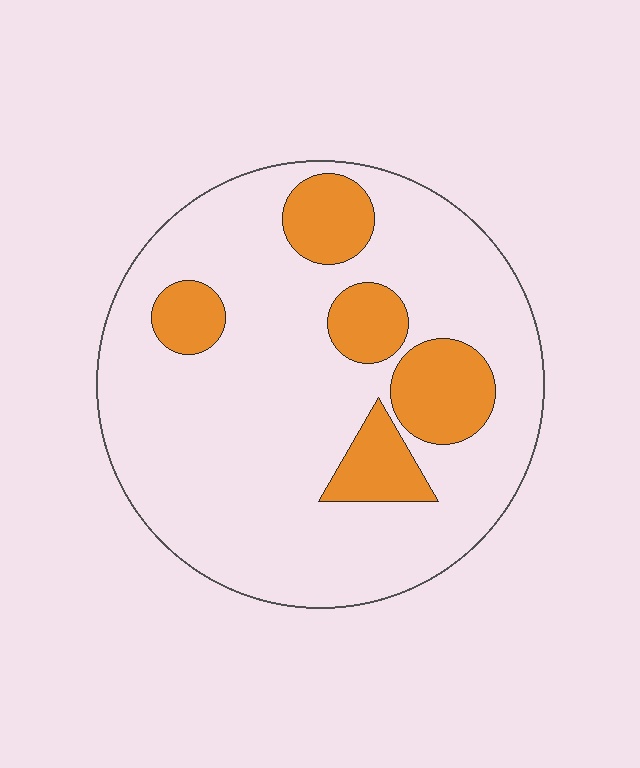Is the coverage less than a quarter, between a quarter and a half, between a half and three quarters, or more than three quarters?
Less than a quarter.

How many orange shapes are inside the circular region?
5.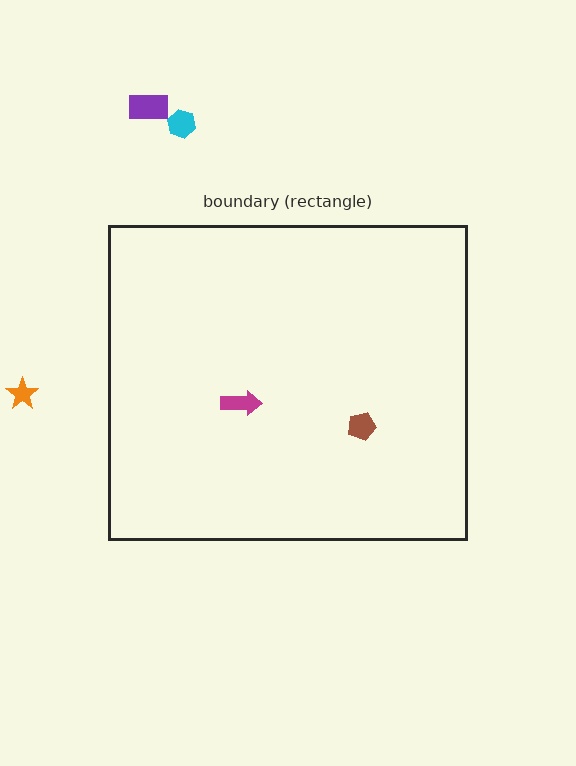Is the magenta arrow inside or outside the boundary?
Inside.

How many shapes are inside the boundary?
2 inside, 3 outside.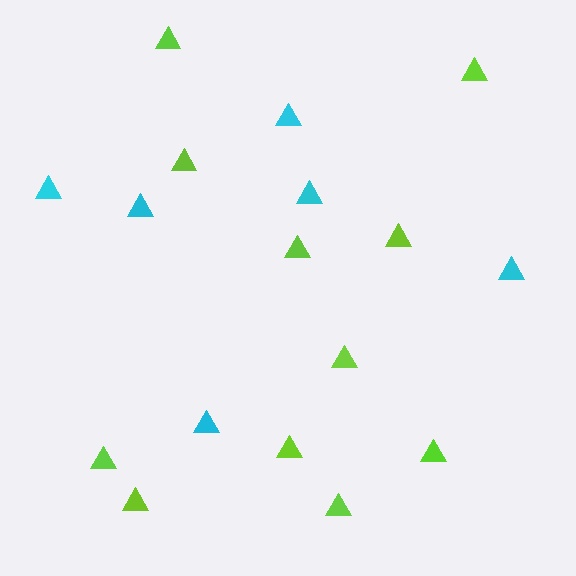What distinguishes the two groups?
There are 2 groups: one group of lime triangles (11) and one group of cyan triangles (6).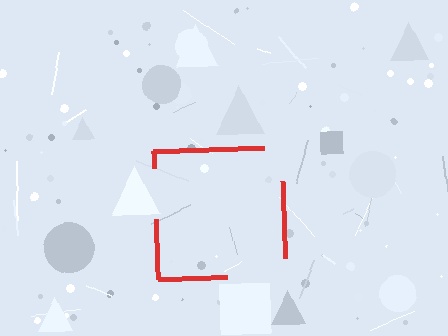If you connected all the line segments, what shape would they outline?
They would outline a square.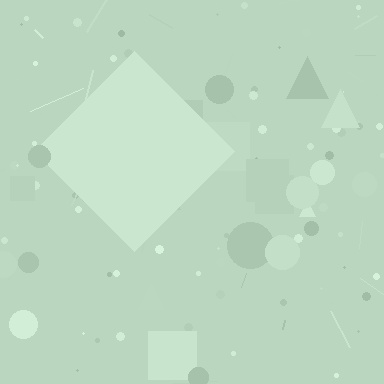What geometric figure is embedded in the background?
A diamond is embedded in the background.